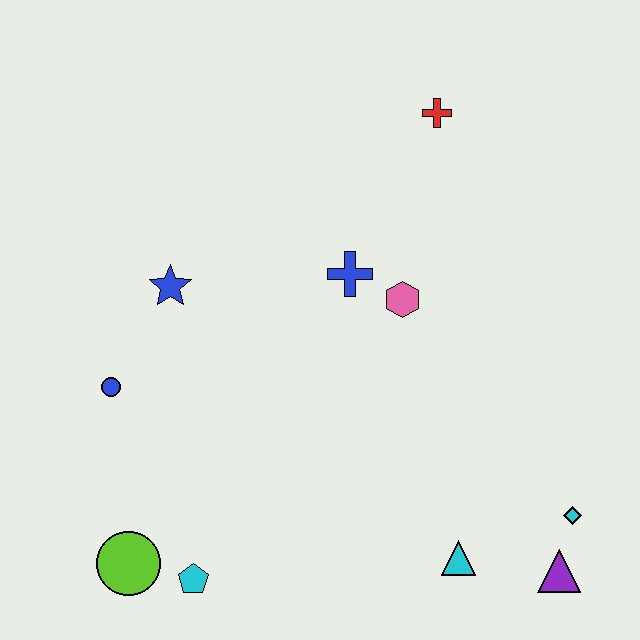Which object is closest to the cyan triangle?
The purple triangle is closest to the cyan triangle.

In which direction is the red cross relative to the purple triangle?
The red cross is above the purple triangle.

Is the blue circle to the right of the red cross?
No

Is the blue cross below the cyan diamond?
No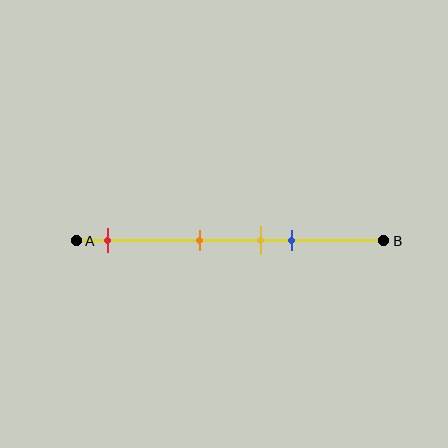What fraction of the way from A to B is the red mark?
The red mark is approximately 10% (0.1) of the way from A to B.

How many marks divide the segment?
There are 4 marks dividing the segment.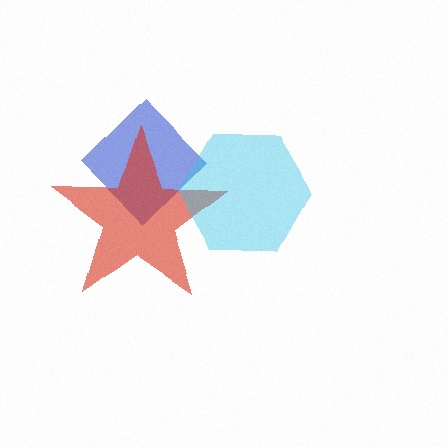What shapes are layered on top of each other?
The layered shapes are: a blue diamond, a red star, a cyan hexagon.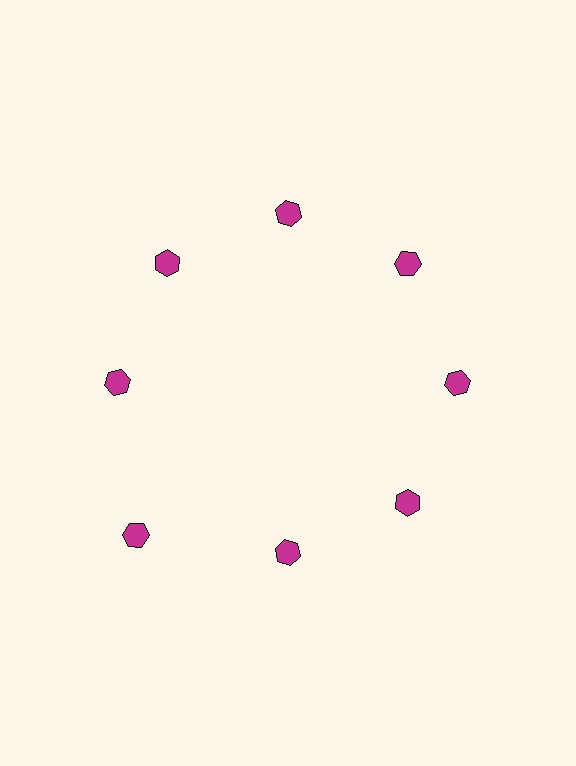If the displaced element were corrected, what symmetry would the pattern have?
It would have 8-fold rotational symmetry — the pattern would map onto itself every 45 degrees.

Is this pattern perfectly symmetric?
No. The 8 magenta hexagons are arranged in a ring, but one element near the 8 o'clock position is pushed outward from the center, breaking the 8-fold rotational symmetry.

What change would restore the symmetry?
The symmetry would be restored by moving it inward, back onto the ring so that all 8 hexagons sit at equal angles and equal distance from the center.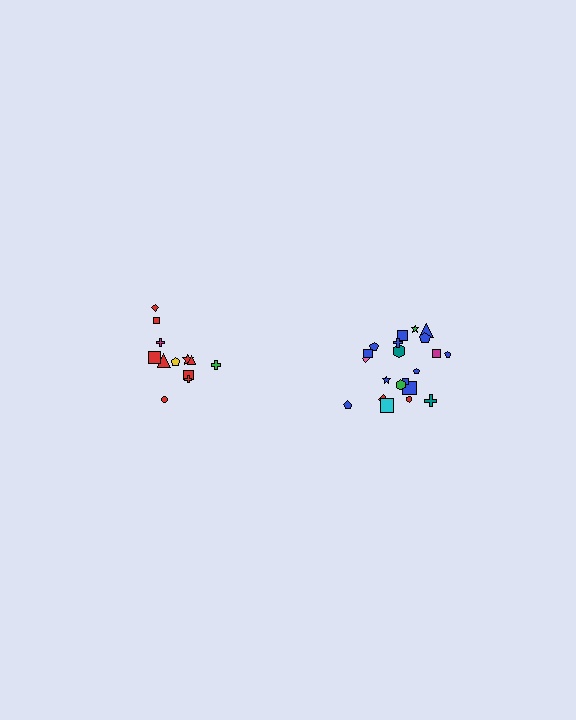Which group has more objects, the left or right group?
The right group.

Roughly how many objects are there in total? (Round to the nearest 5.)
Roughly 35 objects in total.